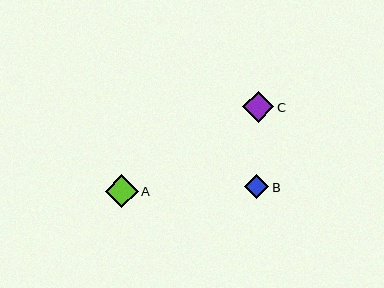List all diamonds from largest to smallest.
From largest to smallest: A, C, B.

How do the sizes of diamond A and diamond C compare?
Diamond A and diamond C are approximately the same size.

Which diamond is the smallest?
Diamond B is the smallest with a size of approximately 24 pixels.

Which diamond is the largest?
Diamond A is the largest with a size of approximately 33 pixels.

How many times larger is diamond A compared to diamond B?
Diamond A is approximately 1.4 times the size of diamond B.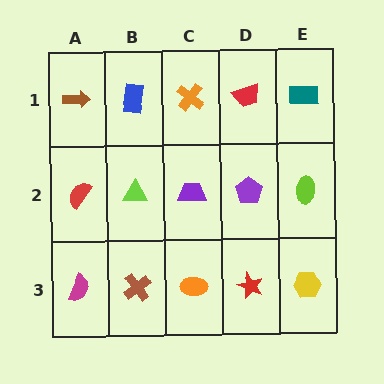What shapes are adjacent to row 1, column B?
A lime triangle (row 2, column B), a brown arrow (row 1, column A), an orange cross (row 1, column C).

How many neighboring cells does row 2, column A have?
3.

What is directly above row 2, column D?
A red trapezoid.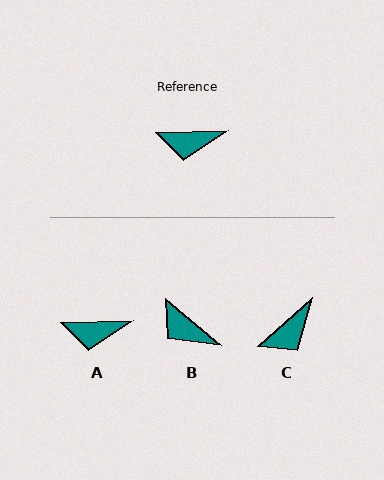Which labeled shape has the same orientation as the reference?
A.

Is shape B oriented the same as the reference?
No, it is off by about 42 degrees.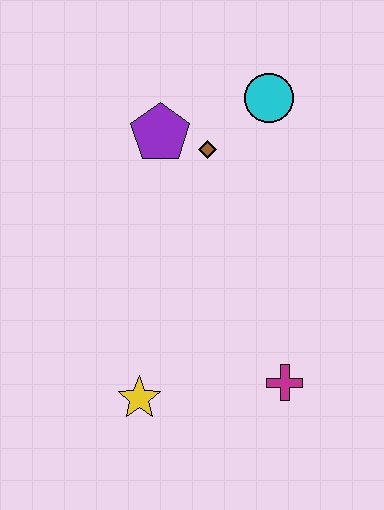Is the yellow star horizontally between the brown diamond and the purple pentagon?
No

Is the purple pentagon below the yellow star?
No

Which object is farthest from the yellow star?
The cyan circle is farthest from the yellow star.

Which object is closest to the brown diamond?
The purple pentagon is closest to the brown diamond.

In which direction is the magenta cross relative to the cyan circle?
The magenta cross is below the cyan circle.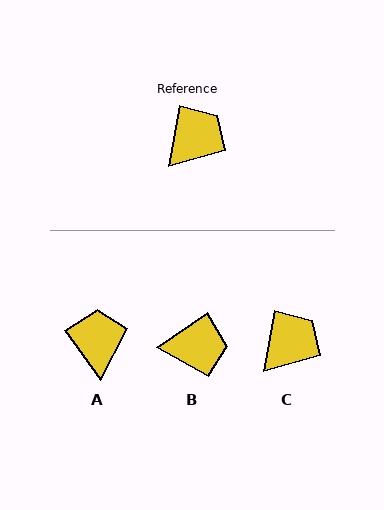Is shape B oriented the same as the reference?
No, it is off by about 45 degrees.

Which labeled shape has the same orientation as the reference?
C.